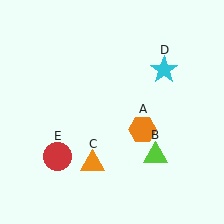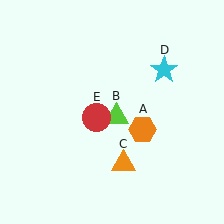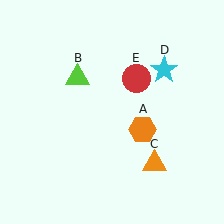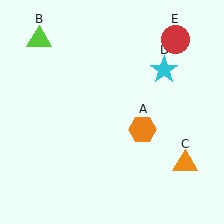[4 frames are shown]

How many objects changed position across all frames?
3 objects changed position: lime triangle (object B), orange triangle (object C), red circle (object E).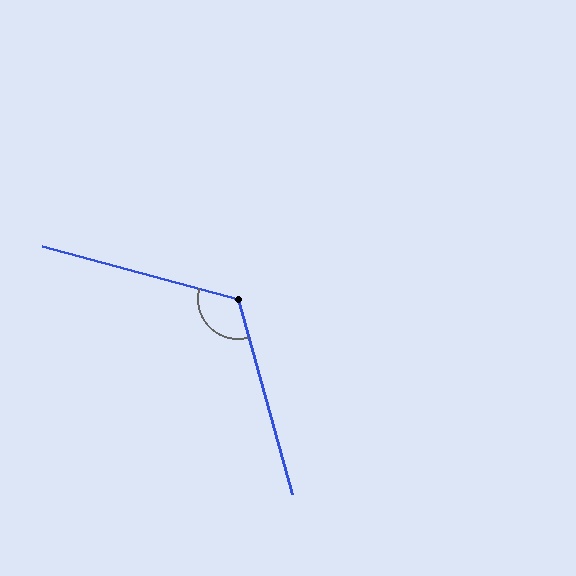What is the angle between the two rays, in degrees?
Approximately 121 degrees.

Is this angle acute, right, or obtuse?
It is obtuse.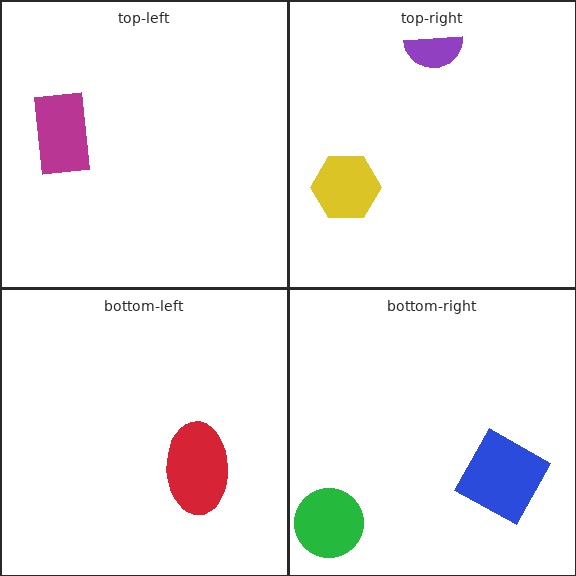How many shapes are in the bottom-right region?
2.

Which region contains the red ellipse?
The bottom-left region.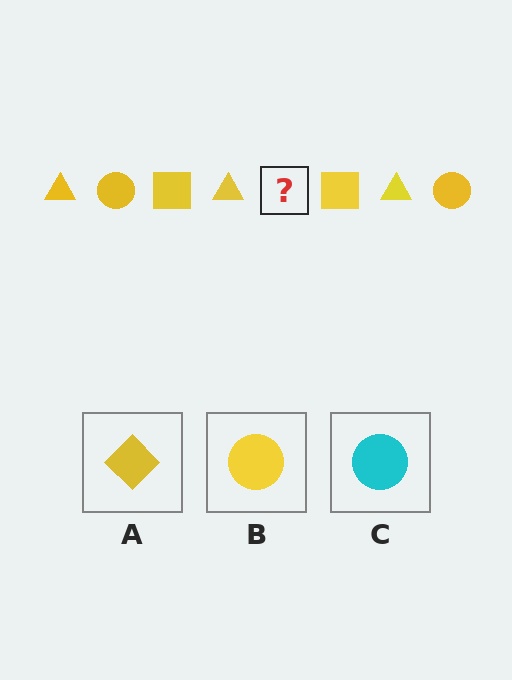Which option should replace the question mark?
Option B.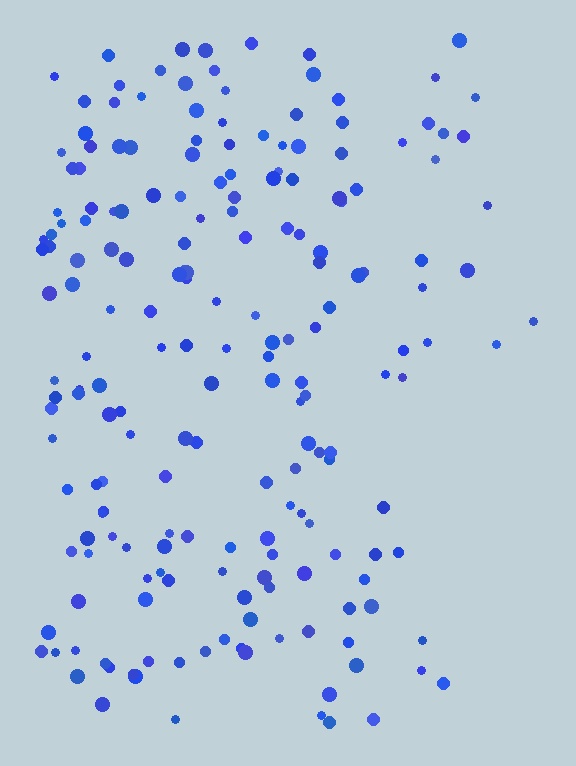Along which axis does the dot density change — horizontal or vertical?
Horizontal.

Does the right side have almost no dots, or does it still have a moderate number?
Still a moderate number, just noticeably fewer than the left.